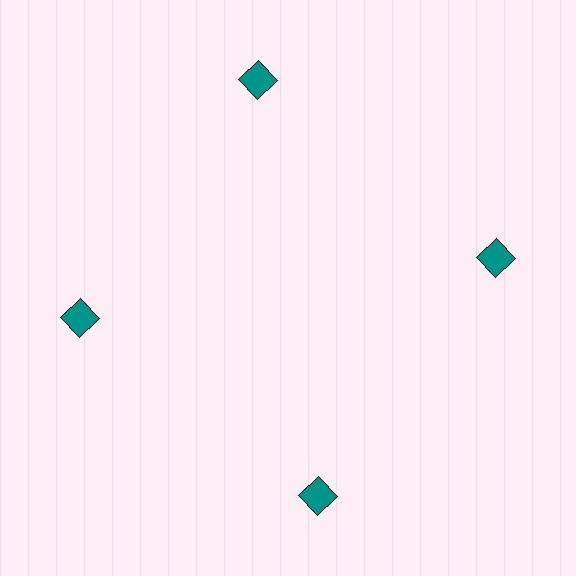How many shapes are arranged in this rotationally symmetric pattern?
There are 4 shapes, arranged in 4 groups of 1.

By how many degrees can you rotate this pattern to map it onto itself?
The pattern maps onto itself every 90 degrees of rotation.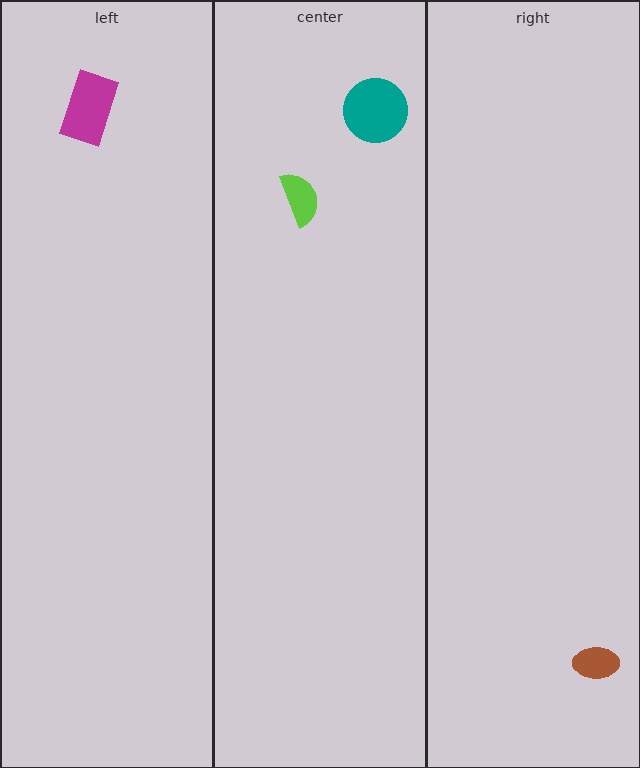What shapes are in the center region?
The lime semicircle, the teal circle.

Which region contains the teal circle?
The center region.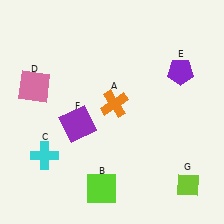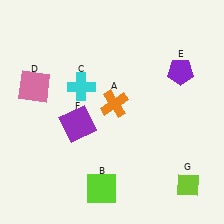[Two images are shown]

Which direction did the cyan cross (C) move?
The cyan cross (C) moved up.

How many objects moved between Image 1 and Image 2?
1 object moved between the two images.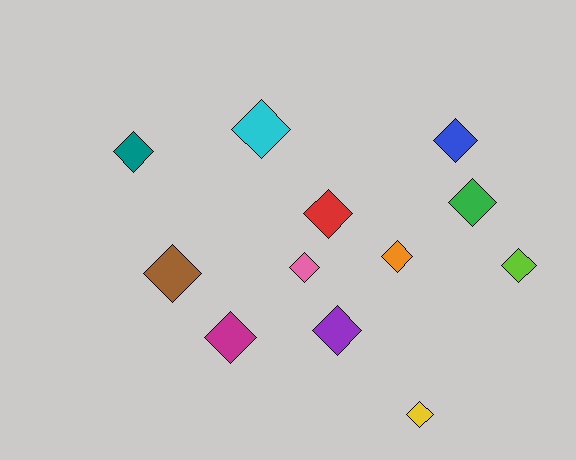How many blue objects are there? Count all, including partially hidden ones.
There is 1 blue object.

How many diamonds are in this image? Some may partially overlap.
There are 12 diamonds.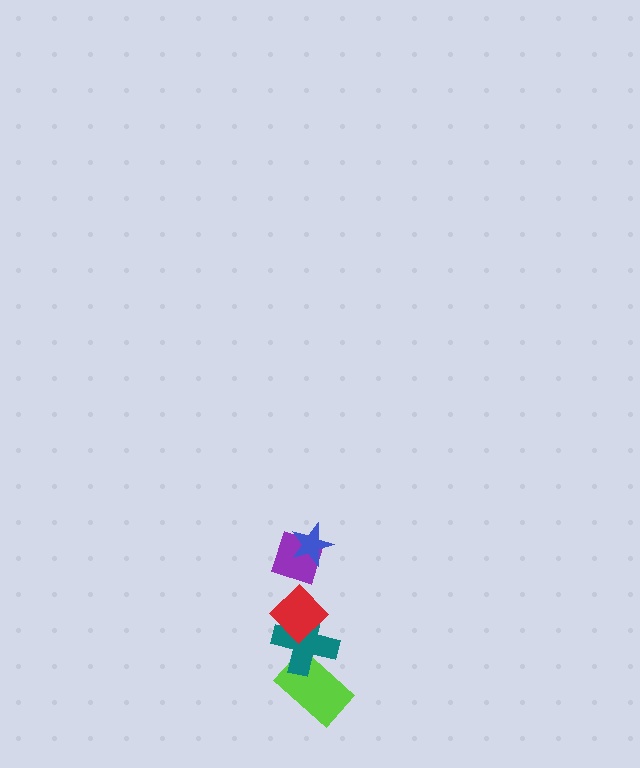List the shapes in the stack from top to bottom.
From top to bottom: the blue star, the purple diamond, the red diamond, the teal cross, the lime rectangle.